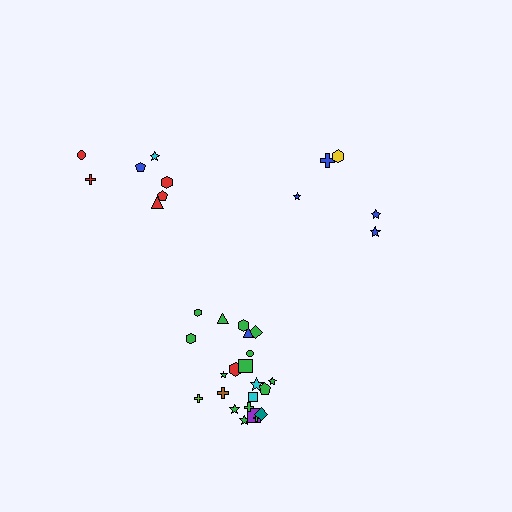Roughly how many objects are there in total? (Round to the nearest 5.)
Roughly 35 objects in total.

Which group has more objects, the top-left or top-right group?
The top-left group.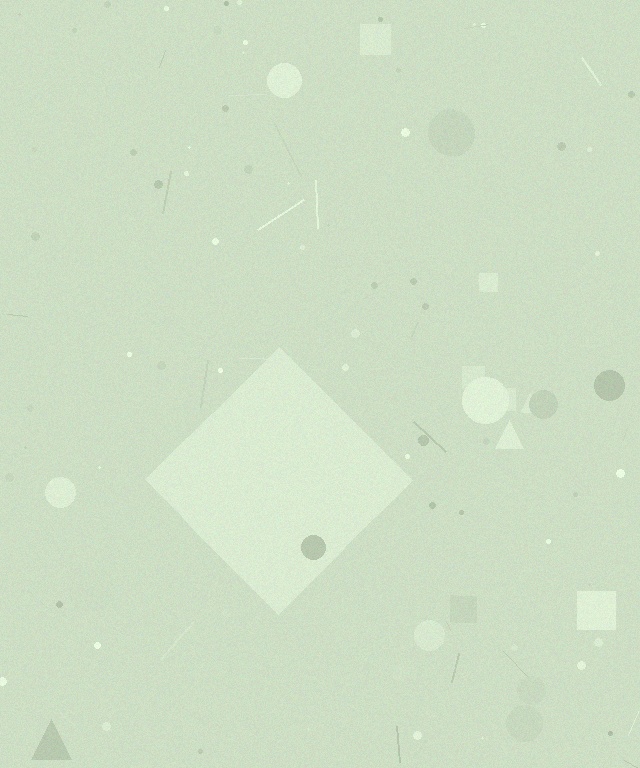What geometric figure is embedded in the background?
A diamond is embedded in the background.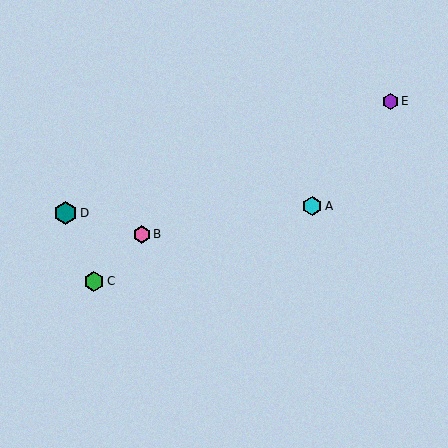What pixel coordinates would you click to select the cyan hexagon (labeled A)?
Click at (312, 206) to select the cyan hexagon A.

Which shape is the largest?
The teal hexagon (labeled D) is the largest.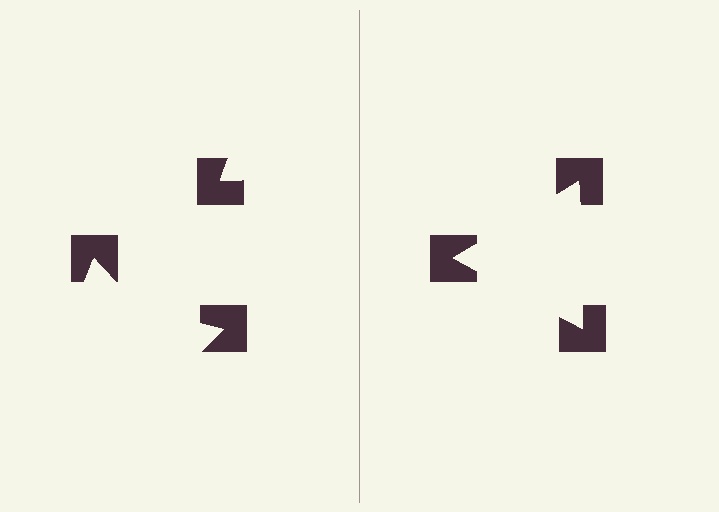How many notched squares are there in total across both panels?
6 — 3 on each side.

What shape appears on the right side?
An illusory triangle.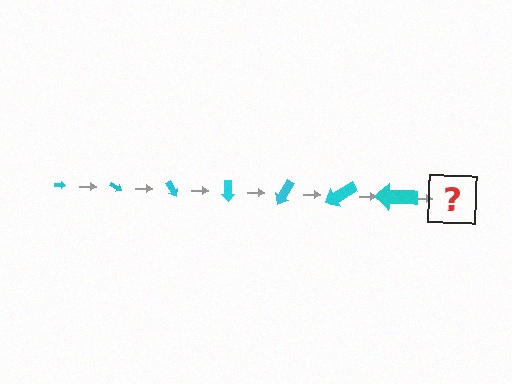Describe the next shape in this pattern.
It should be an arrow, larger than the previous one and rotated 210 degrees from the start.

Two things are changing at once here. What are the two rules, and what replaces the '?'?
The two rules are that the arrow grows larger each step and it rotates 30 degrees each step. The '?' should be an arrow, larger than the previous one and rotated 210 degrees from the start.